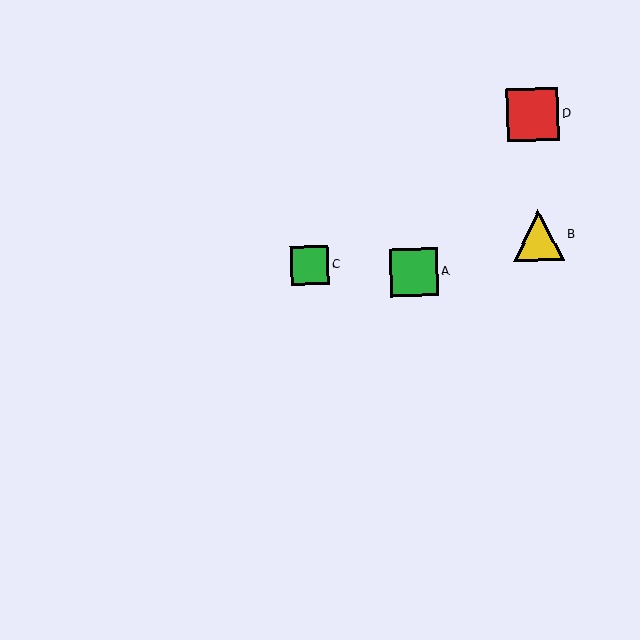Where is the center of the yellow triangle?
The center of the yellow triangle is at (539, 236).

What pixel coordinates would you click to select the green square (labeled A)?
Click at (414, 272) to select the green square A.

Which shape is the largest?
The red square (labeled D) is the largest.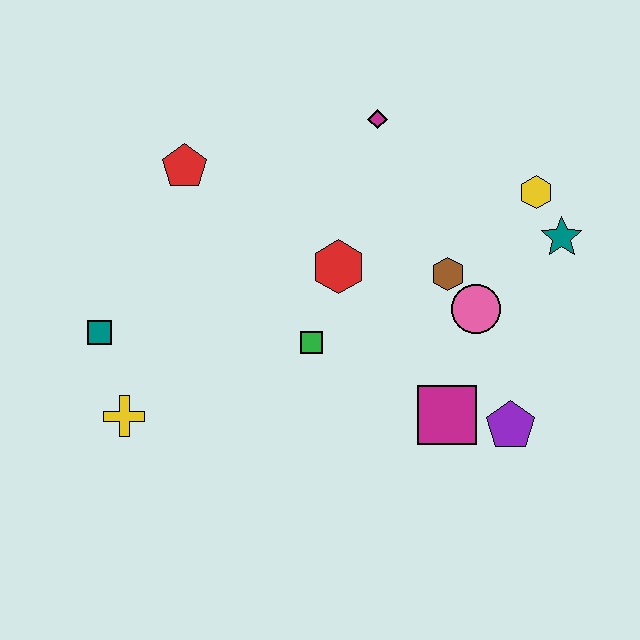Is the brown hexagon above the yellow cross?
Yes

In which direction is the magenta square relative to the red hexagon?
The magenta square is below the red hexagon.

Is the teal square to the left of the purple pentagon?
Yes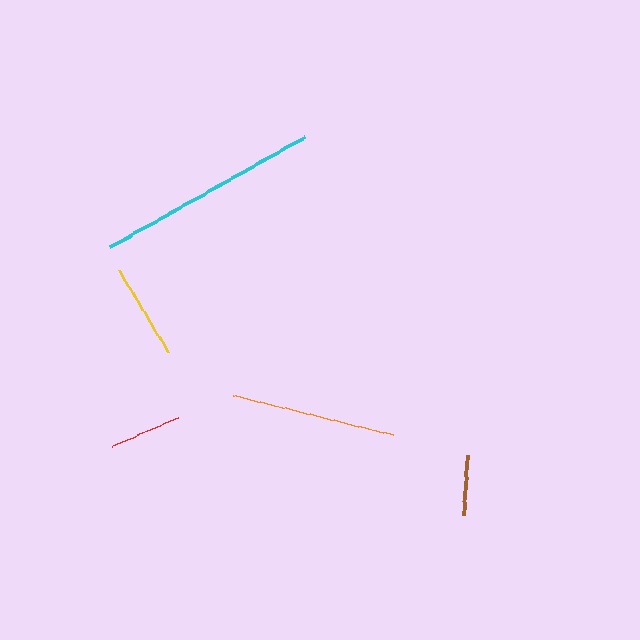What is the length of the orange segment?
The orange segment is approximately 165 pixels long.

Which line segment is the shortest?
The brown line is the shortest at approximately 60 pixels.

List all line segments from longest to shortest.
From longest to shortest: cyan, orange, yellow, red, brown.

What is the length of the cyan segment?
The cyan segment is approximately 223 pixels long.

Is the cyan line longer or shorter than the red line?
The cyan line is longer than the red line.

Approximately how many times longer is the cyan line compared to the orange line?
The cyan line is approximately 1.3 times the length of the orange line.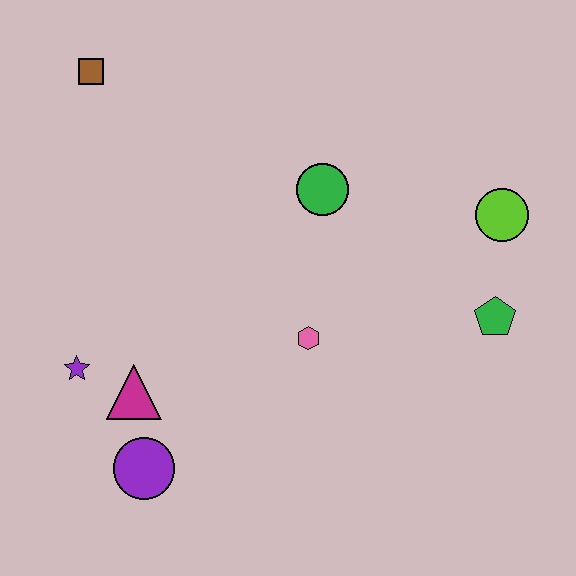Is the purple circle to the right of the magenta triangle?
Yes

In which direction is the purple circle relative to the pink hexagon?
The purple circle is to the left of the pink hexagon.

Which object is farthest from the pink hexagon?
The brown square is farthest from the pink hexagon.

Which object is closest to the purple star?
The magenta triangle is closest to the purple star.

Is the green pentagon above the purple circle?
Yes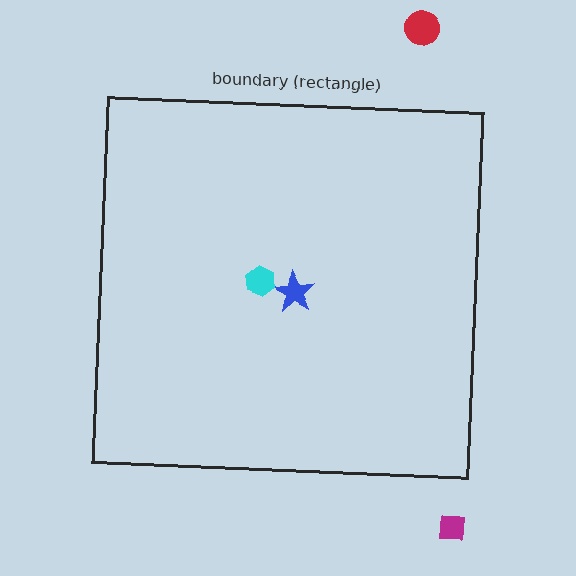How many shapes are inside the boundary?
2 inside, 2 outside.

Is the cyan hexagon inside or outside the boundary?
Inside.